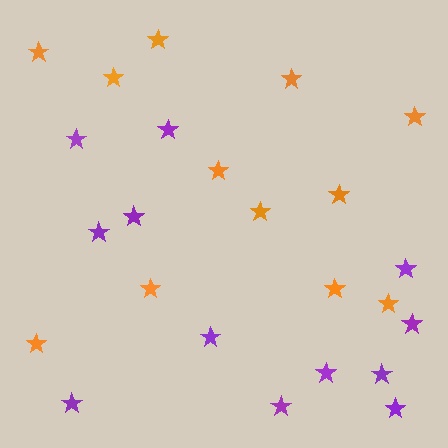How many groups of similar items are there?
There are 2 groups: one group of orange stars (12) and one group of purple stars (12).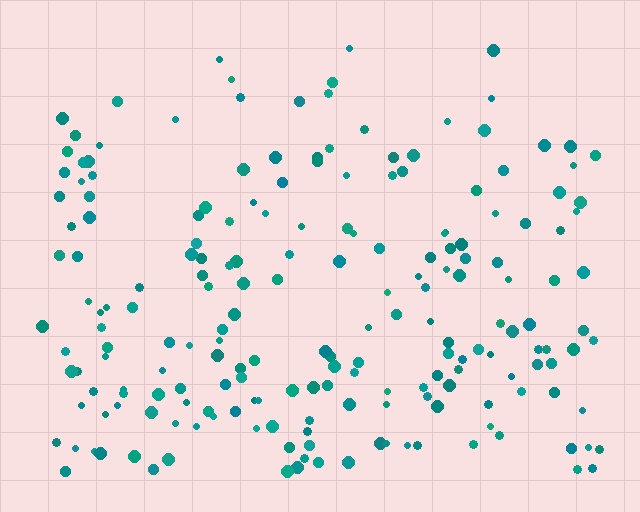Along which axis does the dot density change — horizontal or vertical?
Vertical.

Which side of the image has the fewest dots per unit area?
The top.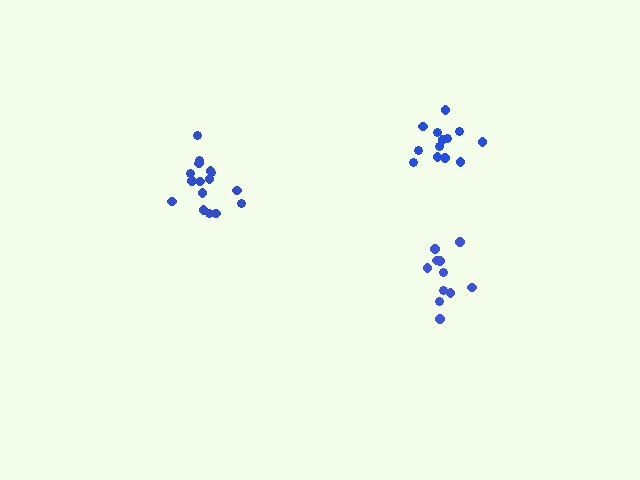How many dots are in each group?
Group 1: 13 dots, Group 2: 11 dots, Group 3: 16 dots (40 total).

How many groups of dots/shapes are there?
There are 3 groups.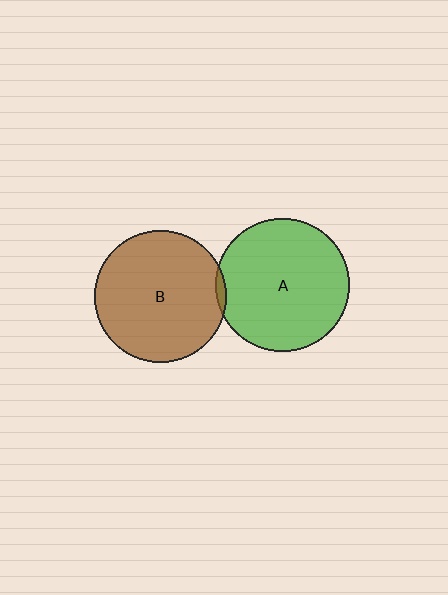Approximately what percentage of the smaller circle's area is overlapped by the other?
Approximately 5%.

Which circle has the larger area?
Circle A (green).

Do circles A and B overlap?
Yes.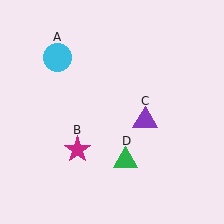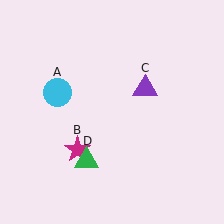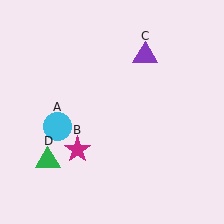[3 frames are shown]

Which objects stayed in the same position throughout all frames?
Magenta star (object B) remained stationary.